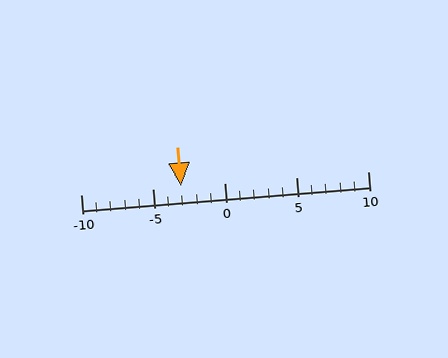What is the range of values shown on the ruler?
The ruler shows values from -10 to 10.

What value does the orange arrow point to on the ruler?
The orange arrow points to approximately -3.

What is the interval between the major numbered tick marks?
The major tick marks are spaced 5 units apart.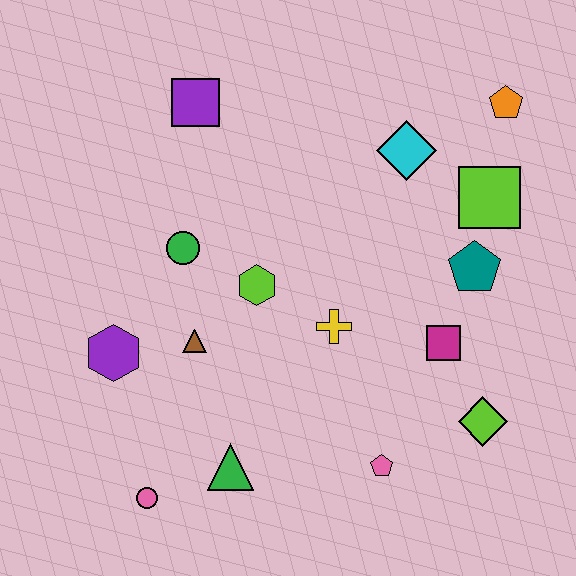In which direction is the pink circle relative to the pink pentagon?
The pink circle is to the left of the pink pentagon.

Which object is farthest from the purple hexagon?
The orange pentagon is farthest from the purple hexagon.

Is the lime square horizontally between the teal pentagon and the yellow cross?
No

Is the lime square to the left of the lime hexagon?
No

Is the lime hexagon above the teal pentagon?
No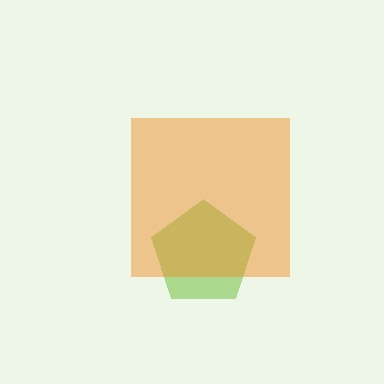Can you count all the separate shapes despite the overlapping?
Yes, there are 2 separate shapes.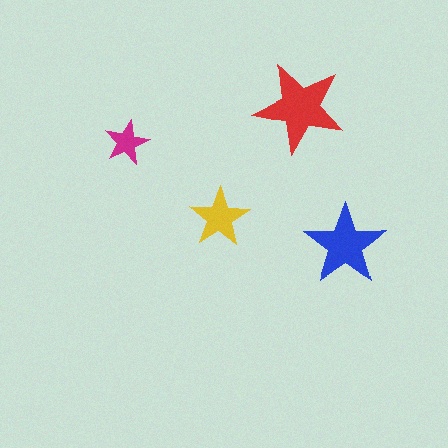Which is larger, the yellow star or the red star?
The red one.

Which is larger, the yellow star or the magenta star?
The yellow one.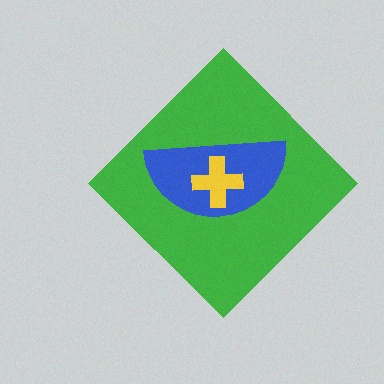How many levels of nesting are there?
3.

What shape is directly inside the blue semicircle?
The yellow cross.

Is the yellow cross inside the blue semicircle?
Yes.